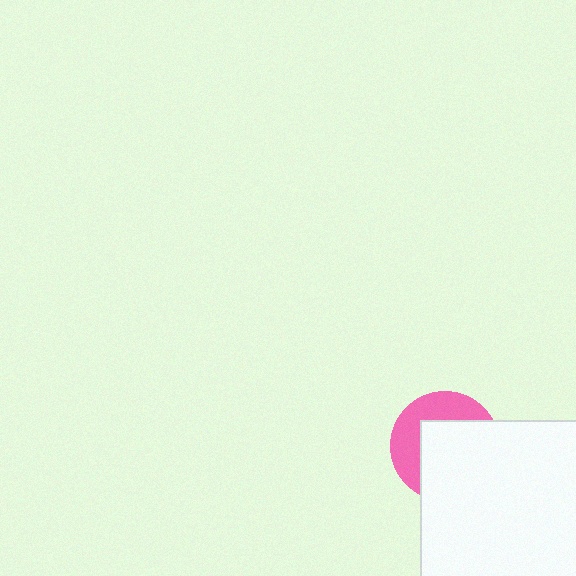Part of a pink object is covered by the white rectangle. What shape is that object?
It is a circle.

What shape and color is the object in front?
The object in front is a white rectangle.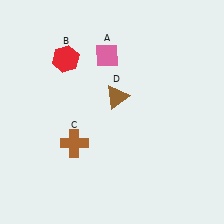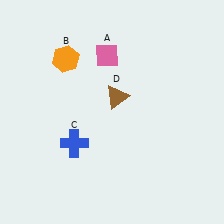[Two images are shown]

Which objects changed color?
B changed from red to orange. C changed from brown to blue.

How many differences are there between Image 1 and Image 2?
There are 2 differences between the two images.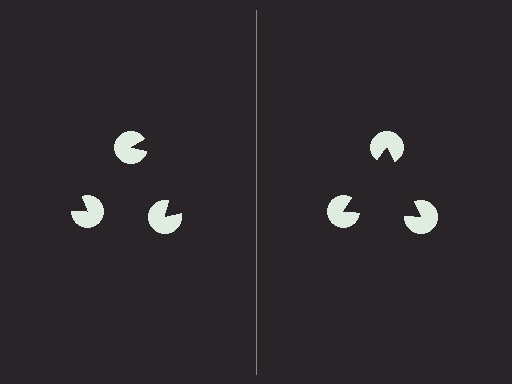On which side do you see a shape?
An illusory triangle appears on the right side. On the left side the wedge cuts are rotated, so no coherent shape forms.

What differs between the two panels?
The pac-man discs are positioned identically on both sides; only the wedge orientations differ. On the right they align to a triangle; on the left they are misaligned.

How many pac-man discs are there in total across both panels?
6 — 3 on each side.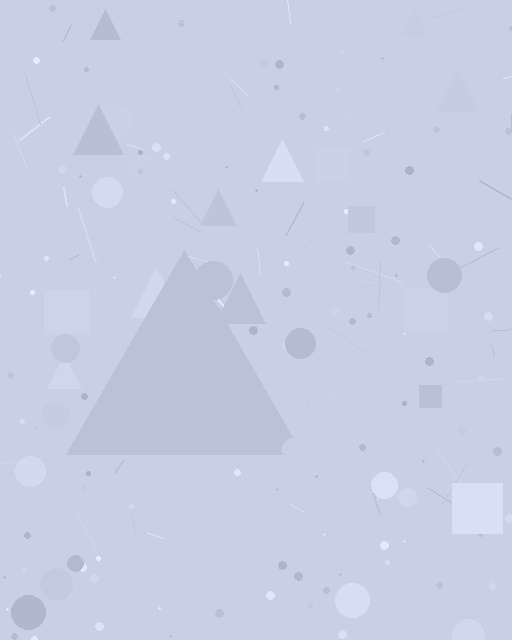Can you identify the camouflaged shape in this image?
The camouflaged shape is a triangle.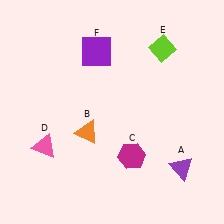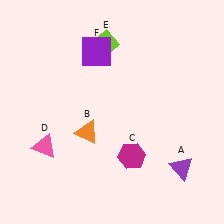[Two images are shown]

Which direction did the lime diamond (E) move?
The lime diamond (E) moved left.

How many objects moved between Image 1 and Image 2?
1 object moved between the two images.